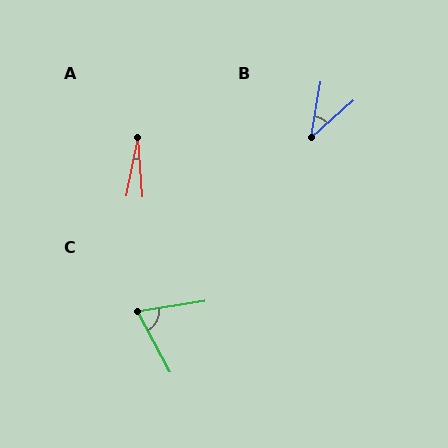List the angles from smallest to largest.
A (15°), B (38°), C (70°).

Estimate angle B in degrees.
Approximately 38 degrees.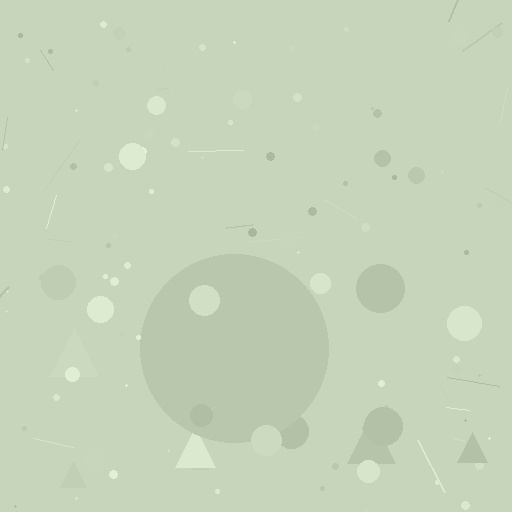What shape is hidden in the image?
A circle is hidden in the image.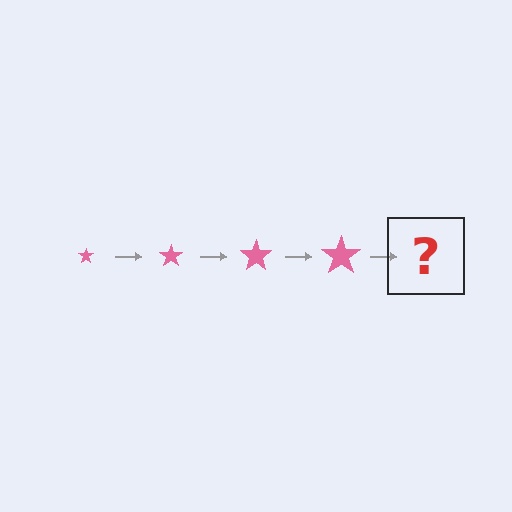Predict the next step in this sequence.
The next step is a pink star, larger than the previous one.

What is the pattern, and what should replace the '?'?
The pattern is that the star gets progressively larger each step. The '?' should be a pink star, larger than the previous one.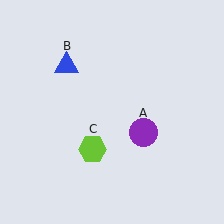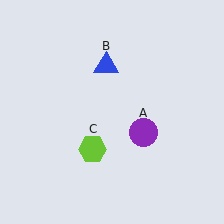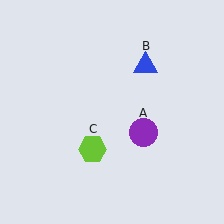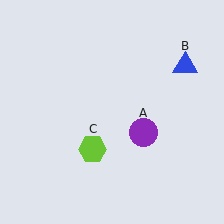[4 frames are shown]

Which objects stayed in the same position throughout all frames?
Purple circle (object A) and lime hexagon (object C) remained stationary.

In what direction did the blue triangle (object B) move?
The blue triangle (object B) moved right.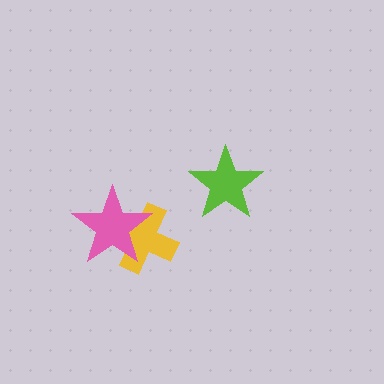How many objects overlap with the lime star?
0 objects overlap with the lime star.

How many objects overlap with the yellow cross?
1 object overlaps with the yellow cross.